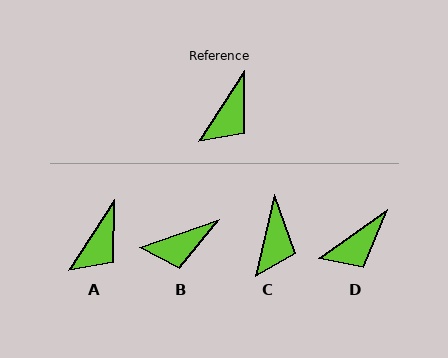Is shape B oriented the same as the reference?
No, it is off by about 38 degrees.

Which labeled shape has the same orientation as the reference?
A.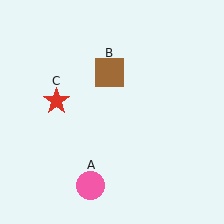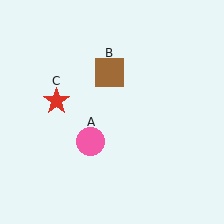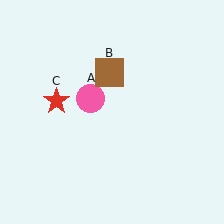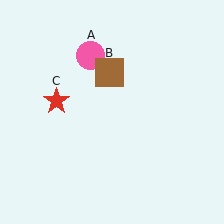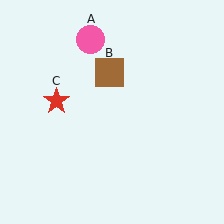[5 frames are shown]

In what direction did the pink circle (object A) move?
The pink circle (object A) moved up.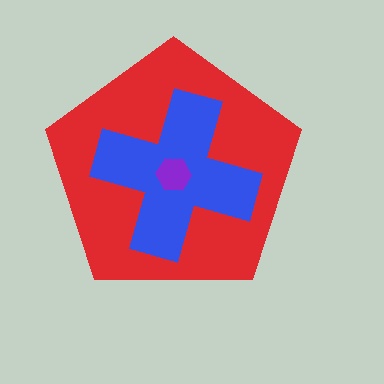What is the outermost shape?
The red pentagon.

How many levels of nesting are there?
3.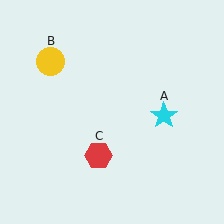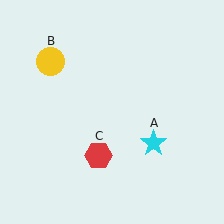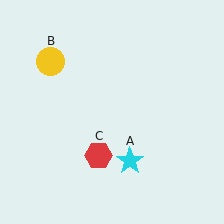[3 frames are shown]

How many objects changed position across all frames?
1 object changed position: cyan star (object A).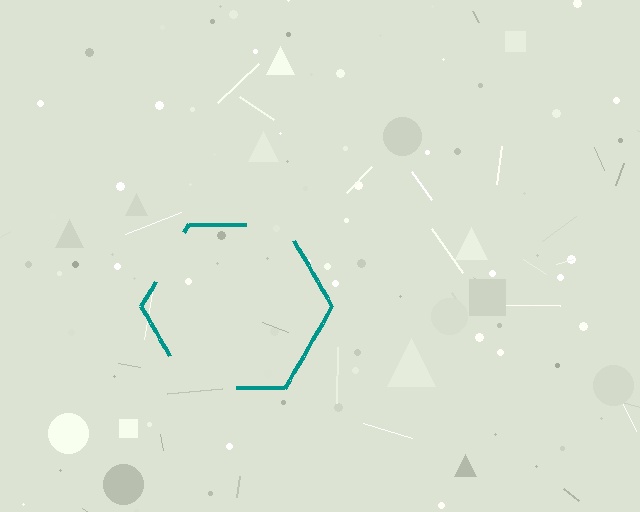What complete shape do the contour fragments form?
The contour fragments form a hexagon.